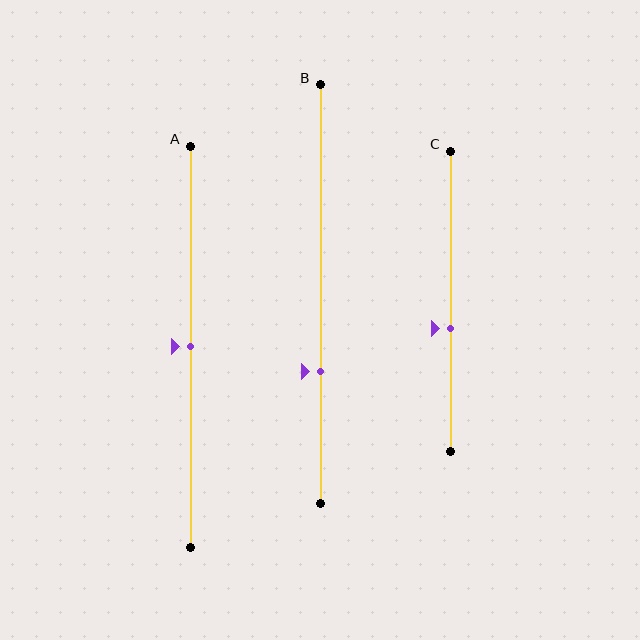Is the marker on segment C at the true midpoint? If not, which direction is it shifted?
No, the marker on segment C is shifted downward by about 9% of the segment length.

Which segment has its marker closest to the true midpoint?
Segment A has its marker closest to the true midpoint.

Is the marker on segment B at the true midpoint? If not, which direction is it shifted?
No, the marker on segment B is shifted downward by about 18% of the segment length.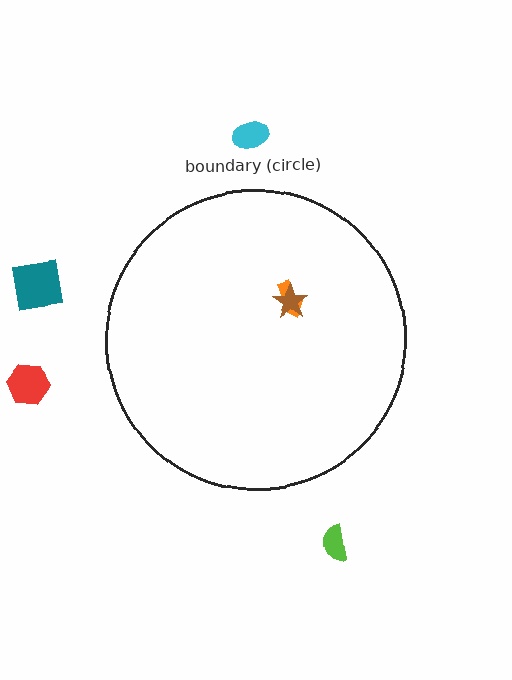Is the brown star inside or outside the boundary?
Inside.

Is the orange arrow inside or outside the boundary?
Inside.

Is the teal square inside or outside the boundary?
Outside.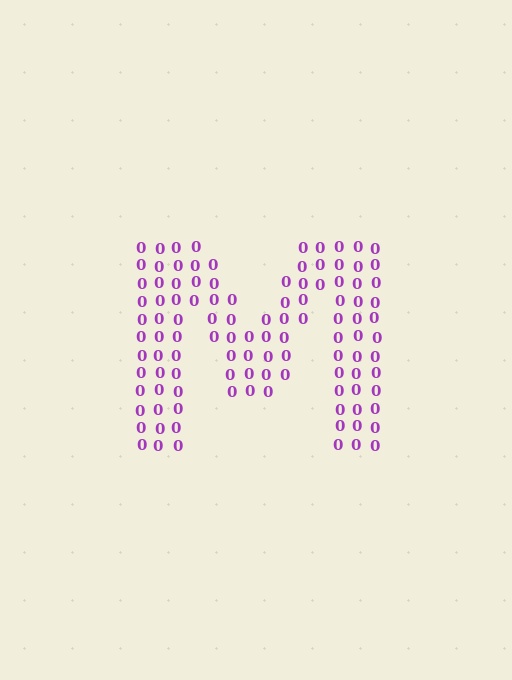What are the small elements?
The small elements are digit 0's.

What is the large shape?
The large shape is the letter M.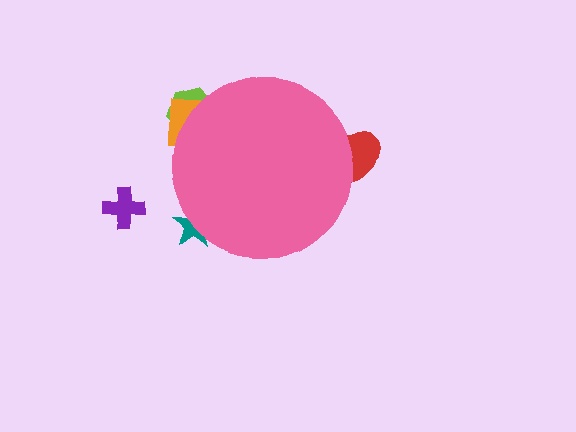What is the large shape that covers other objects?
A pink circle.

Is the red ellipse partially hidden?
Yes, the red ellipse is partially hidden behind the pink circle.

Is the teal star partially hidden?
Yes, the teal star is partially hidden behind the pink circle.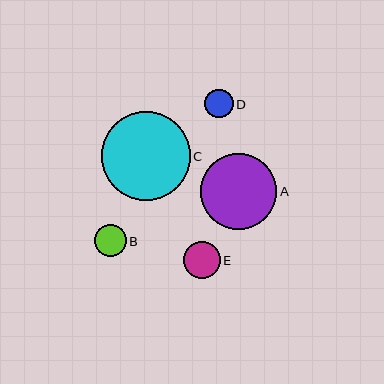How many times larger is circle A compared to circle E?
Circle A is approximately 2.1 times the size of circle E.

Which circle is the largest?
Circle C is the largest with a size of approximately 89 pixels.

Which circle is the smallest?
Circle D is the smallest with a size of approximately 28 pixels.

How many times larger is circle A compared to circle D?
Circle A is approximately 2.7 times the size of circle D.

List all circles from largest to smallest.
From largest to smallest: C, A, E, B, D.